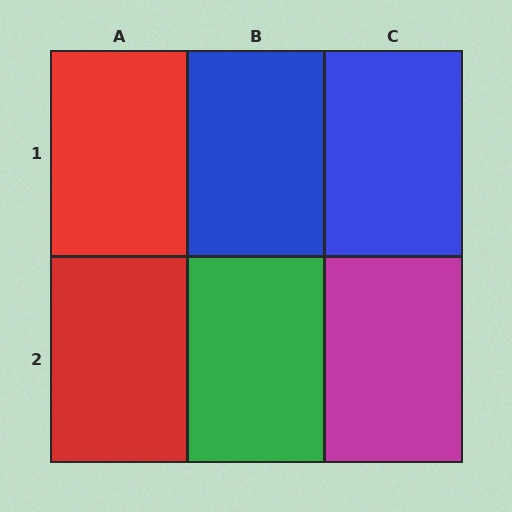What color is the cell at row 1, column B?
Blue.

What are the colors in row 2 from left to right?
Red, green, magenta.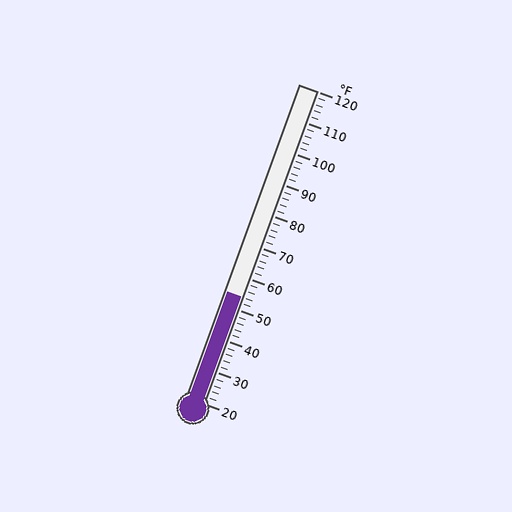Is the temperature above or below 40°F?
The temperature is above 40°F.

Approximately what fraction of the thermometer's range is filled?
The thermometer is filled to approximately 35% of its range.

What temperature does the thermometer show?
The thermometer shows approximately 54°F.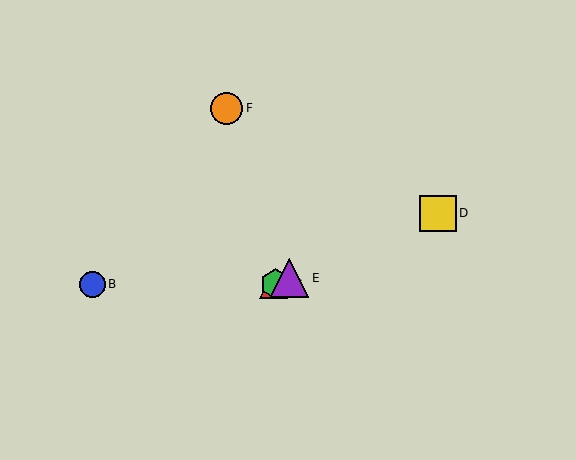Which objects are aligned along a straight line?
Objects A, C, D, E are aligned along a straight line.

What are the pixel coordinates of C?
Object C is at (276, 284).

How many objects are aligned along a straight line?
4 objects (A, C, D, E) are aligned along a straight line.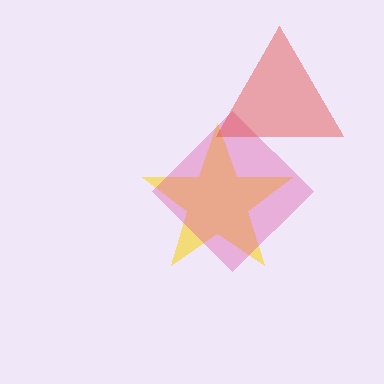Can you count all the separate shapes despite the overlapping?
Yes, there are 3 separate shapes.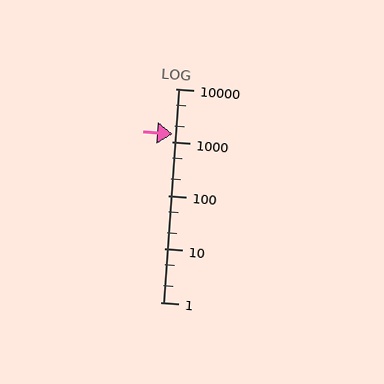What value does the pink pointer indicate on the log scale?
The pointer indicates approximately 1400.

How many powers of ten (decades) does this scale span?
The scale spans 4 decades, from 1 to 10000.